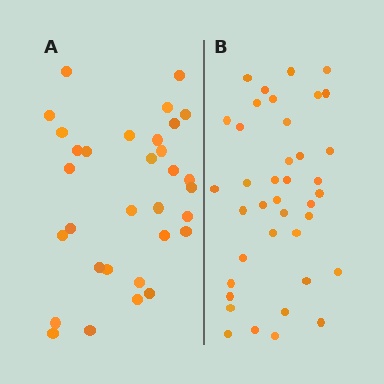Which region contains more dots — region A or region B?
Region B (the right region) has more dots.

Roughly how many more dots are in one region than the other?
Region B has roughly 8 or so more dots than region A.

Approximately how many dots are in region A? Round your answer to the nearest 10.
About 30 dots. (The exact count is 32, which rounds to 30.)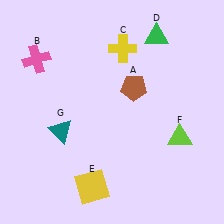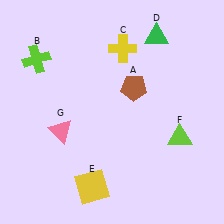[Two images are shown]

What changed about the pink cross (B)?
In Image 1, B is pink. In Image 2, it changed to lime.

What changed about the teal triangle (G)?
In Image 1, G is teal. In Image 2, it changed to pink.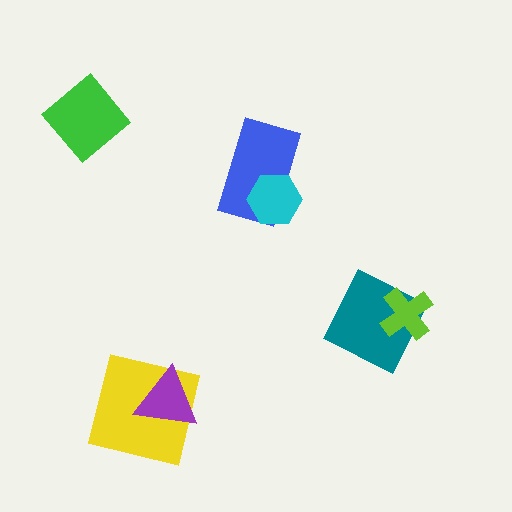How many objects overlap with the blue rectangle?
1 object overlaps with the blue rectangle.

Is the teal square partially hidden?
Yes, it is partially covered by another shape.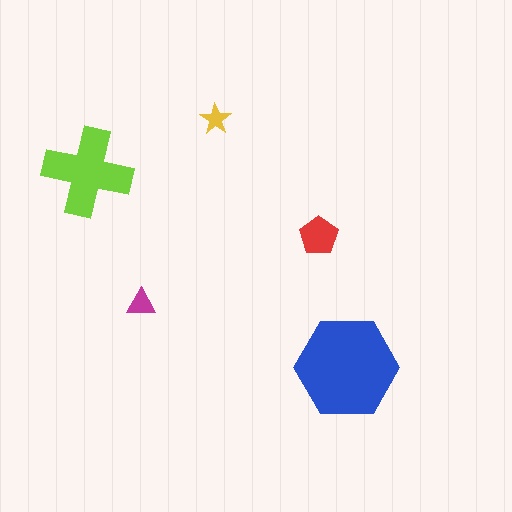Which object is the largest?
The blue hexagon.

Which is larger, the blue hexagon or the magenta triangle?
The blue hexagon.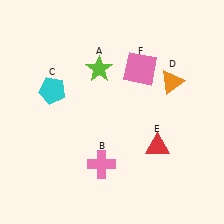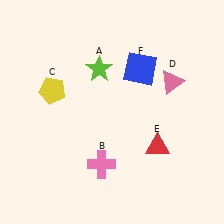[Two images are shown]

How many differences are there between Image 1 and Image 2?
There are 3 differences between the two images.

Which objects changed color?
C changed from cyan to yellow. D changed from orange to pink. F changed from pink to blue.